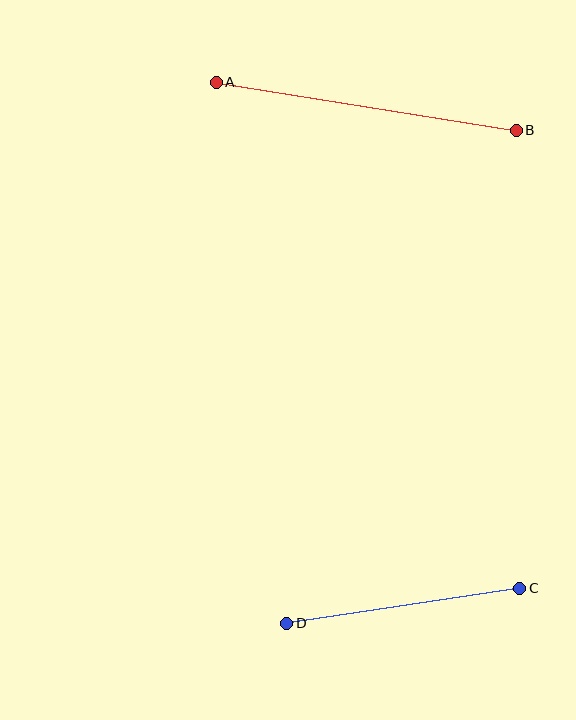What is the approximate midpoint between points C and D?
The midpoint is at approximately (403, 606) pixels.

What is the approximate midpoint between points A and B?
The midpoint is at approximately (366, 106) pixels.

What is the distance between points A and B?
The distance is approximately 304 pixels.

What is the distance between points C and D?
The distance is approximately 235 pixels.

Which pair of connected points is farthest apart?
Points A and B are farthest apart.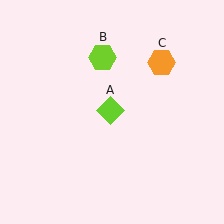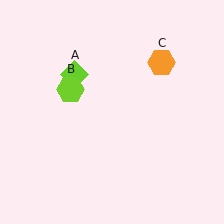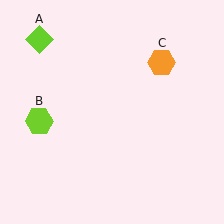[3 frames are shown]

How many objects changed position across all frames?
2 objects changed position: lime diamond (object A), lime hexagon (object B).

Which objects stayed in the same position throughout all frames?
Orange hexagon (object C) remained stationary.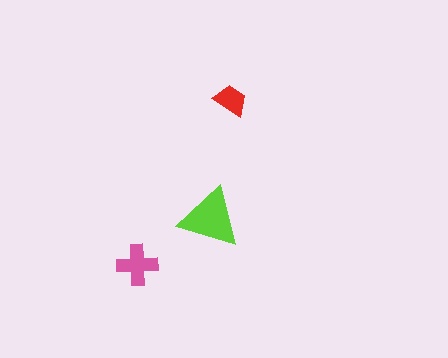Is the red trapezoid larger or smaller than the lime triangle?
Smaller.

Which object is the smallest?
The red trapezoid.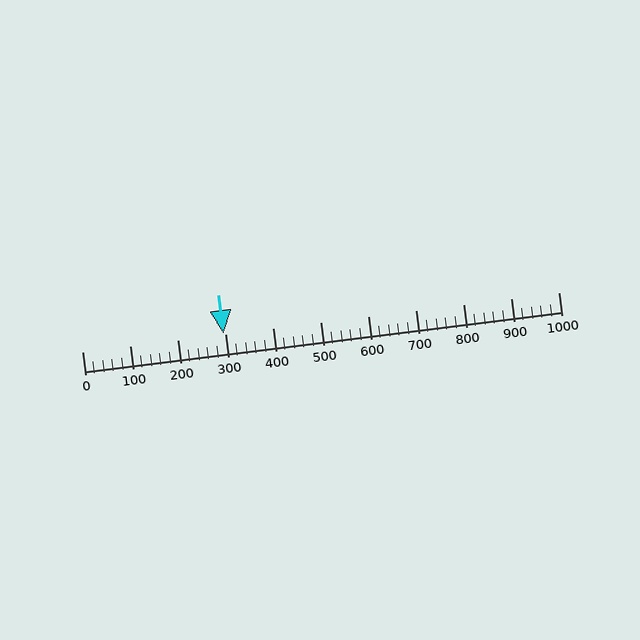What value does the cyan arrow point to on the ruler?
The cyan arrow points to approximately 297.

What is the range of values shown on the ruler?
The ruler shows values from 0 to 1000.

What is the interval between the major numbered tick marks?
The major tick marks are spaced 100 units apart.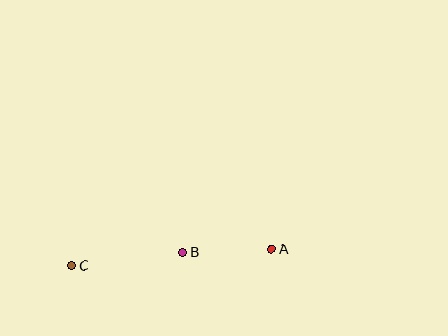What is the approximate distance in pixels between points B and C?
The distance between B and C is approximately 111 pixels.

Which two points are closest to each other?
Points A and B are closest to each other.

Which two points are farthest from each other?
Points A and C are farthest from each other.